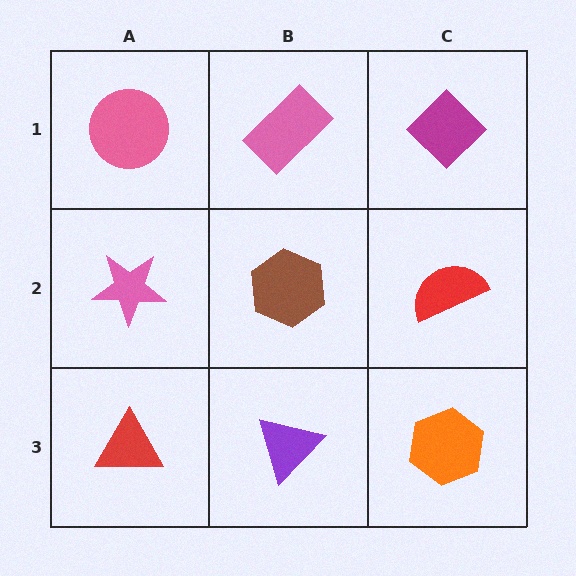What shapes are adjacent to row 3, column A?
A pink star (row 2, column A), a purple triangle (row 3, column B).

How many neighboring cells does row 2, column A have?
3.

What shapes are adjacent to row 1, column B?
A brown hexagon (row 2, column B), a pink circle (row 1, column A), a magenta diamond (row 1, column C).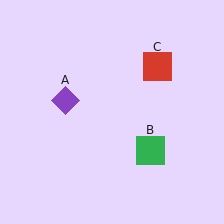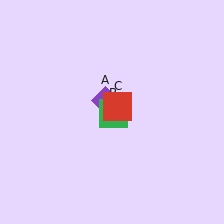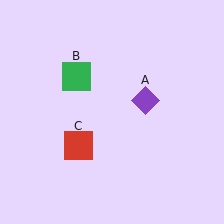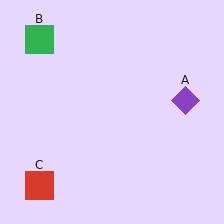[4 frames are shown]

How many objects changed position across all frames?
3 objects changed position: purple diamond (object A), green square (object B), red square (object C).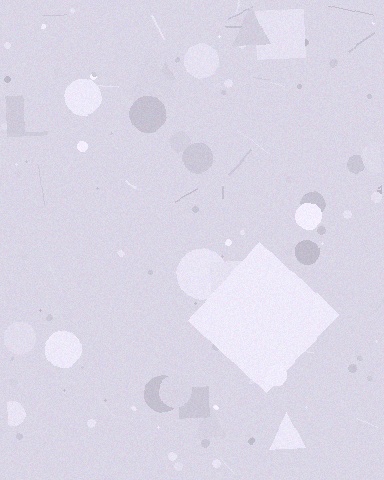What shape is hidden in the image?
A diamond is hidden in the image.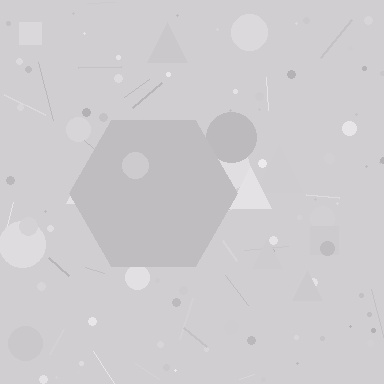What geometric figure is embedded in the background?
A hexagon is embedded in the background.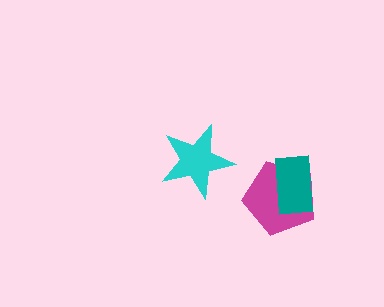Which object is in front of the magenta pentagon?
The teal rectangle is in front of the magenta pentagon.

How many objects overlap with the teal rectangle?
1 object overlaps with the teal rectangle.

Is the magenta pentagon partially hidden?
Yes, it is partially covered by another shape.